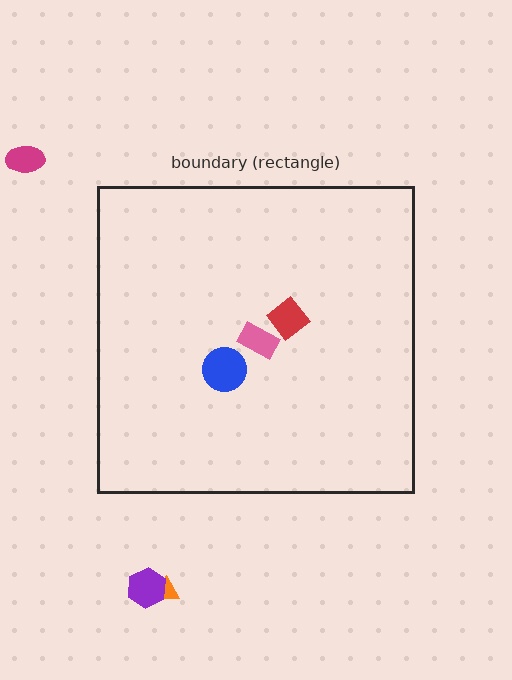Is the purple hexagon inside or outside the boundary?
Outside.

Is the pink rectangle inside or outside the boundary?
Inside.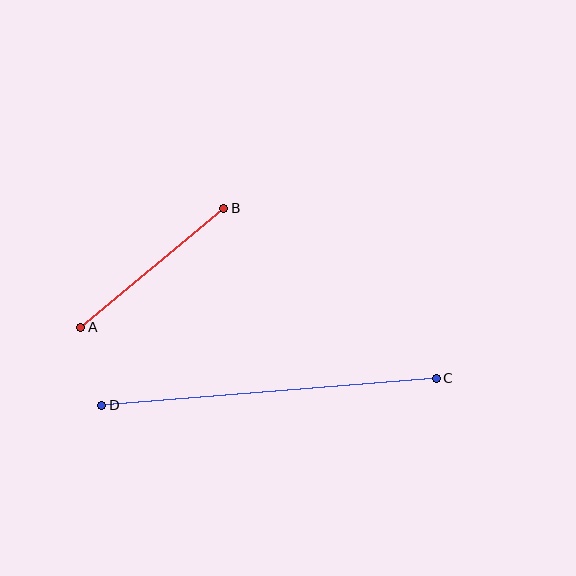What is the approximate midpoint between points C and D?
The midpoint is at approximately (269, 392) pixels.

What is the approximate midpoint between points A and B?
The midpoint is at approximately (152, 268) pixels.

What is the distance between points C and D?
The distance is approximately 335 pixels.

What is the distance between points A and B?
The distance is approximately 186 pixels.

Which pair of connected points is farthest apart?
Points C and D are farthest apart.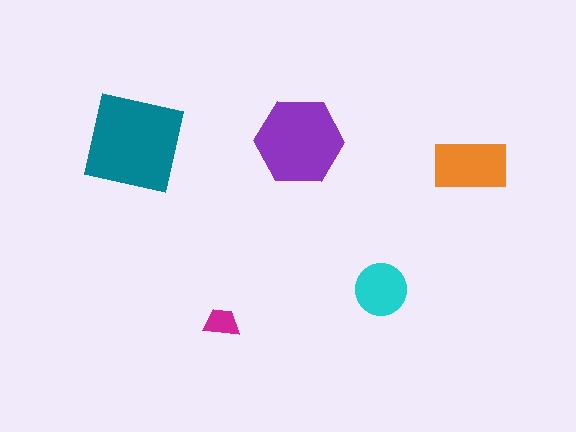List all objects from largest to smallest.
The teal square, the purple hexagon, the orange rectangle, the cyan circle, the magenta trapezoid.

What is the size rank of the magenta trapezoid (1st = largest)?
5th.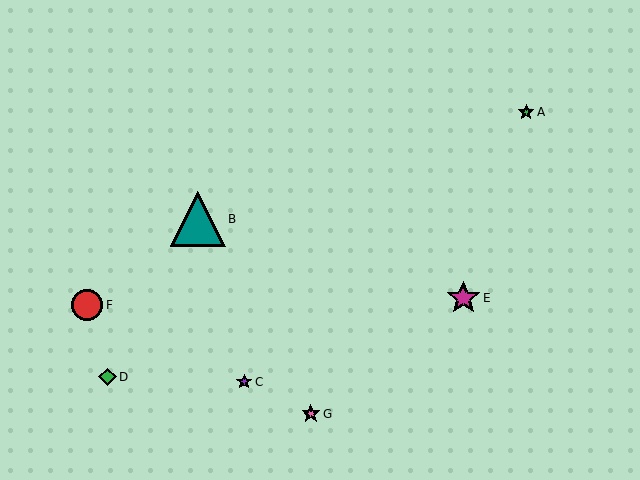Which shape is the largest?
The teal triangle (labeled B) is the largest.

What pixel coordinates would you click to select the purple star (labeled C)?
Click at (244, 382) to select the purple star C.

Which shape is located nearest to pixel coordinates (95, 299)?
The red circle (labeled F) at (87, 305) is nearest to that location.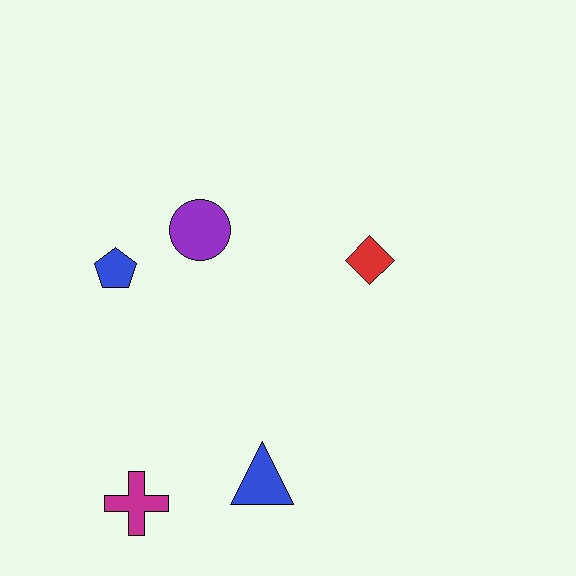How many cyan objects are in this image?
There are no cyan objects.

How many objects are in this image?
There are 5 objects.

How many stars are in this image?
There are no stars.